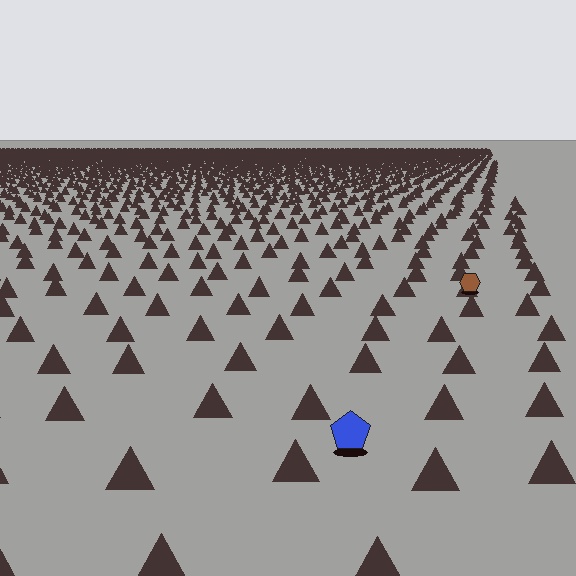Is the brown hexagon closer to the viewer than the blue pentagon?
No. The blue pentagon is closer — you can tell from the texture gradient: the ground texture is coarser near it.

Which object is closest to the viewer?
The blue pentagon is closest. The texture marks near it are larger and more spread out.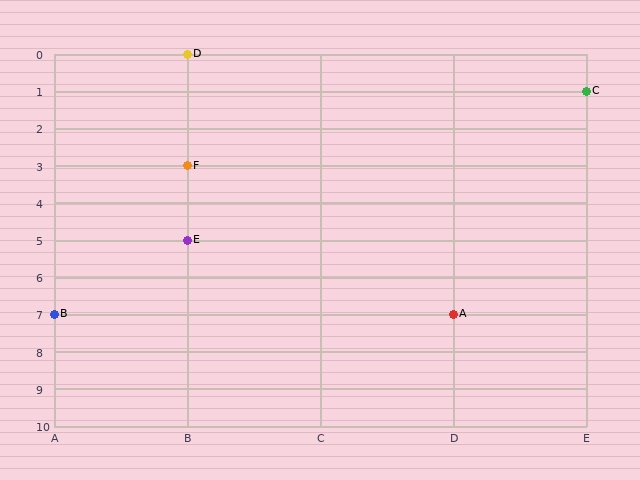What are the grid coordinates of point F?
Point F is at grid coordinates (B, 3).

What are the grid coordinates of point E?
Point E is at grid coordinates (B, 5).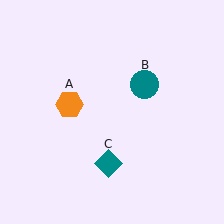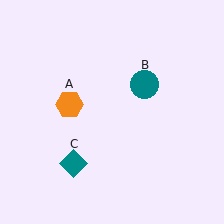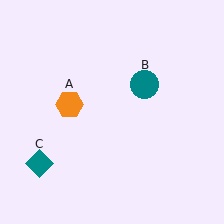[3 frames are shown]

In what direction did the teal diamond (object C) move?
The teal diamond (object C) moved left.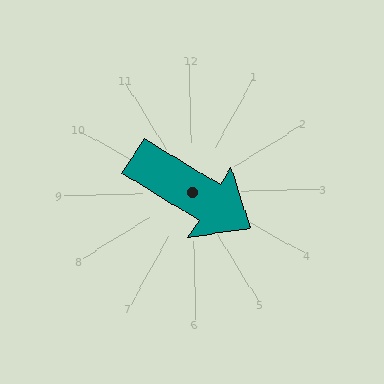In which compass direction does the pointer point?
Southeast.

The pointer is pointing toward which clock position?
Roughly 4 o'clock.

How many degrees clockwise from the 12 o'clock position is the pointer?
Approximately 123 degrees.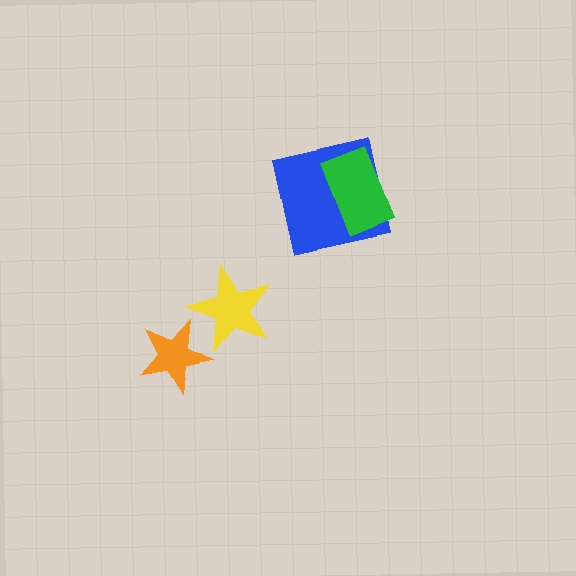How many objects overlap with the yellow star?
1 object overlaps with the yellow star.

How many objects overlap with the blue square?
1 object overlaps with the blue square.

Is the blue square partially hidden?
Yes, it is partially covered by another shape.